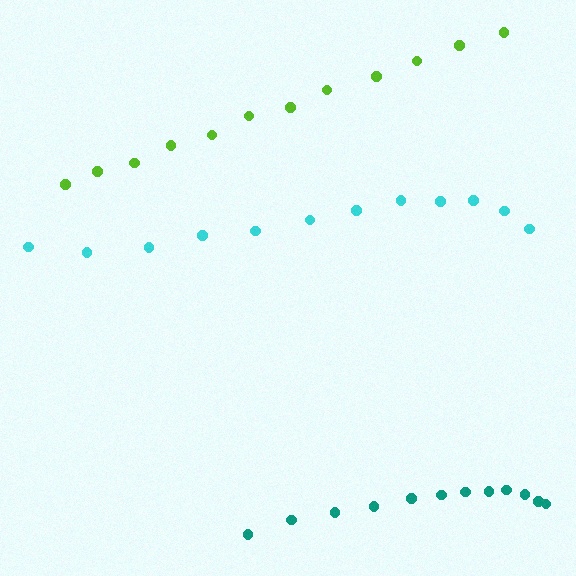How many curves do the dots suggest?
There are 3 distinct paths.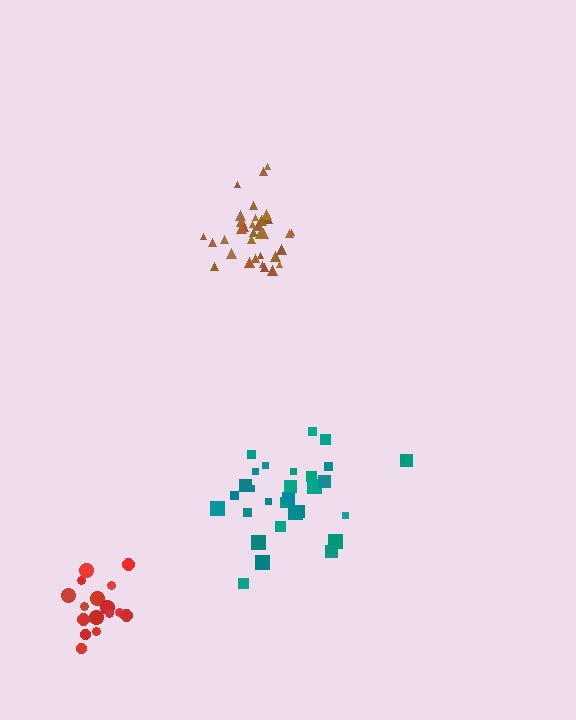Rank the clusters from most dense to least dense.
brown, red, teal.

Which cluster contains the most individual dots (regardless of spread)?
Brown (35).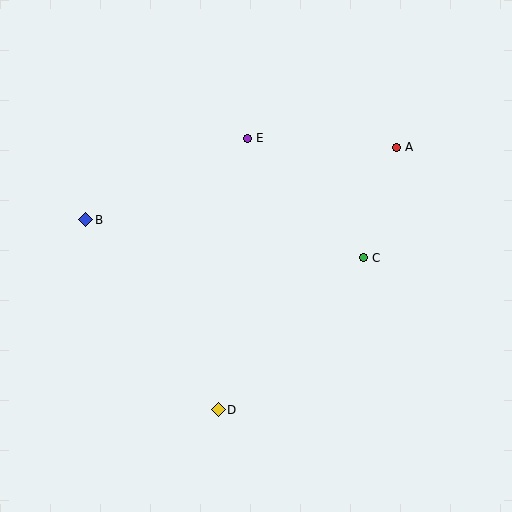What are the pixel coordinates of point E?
Point E is at (247, 138).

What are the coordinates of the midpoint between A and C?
The midpoint between A and C is at (380, 202).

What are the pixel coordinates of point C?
Point C is at (363, 258).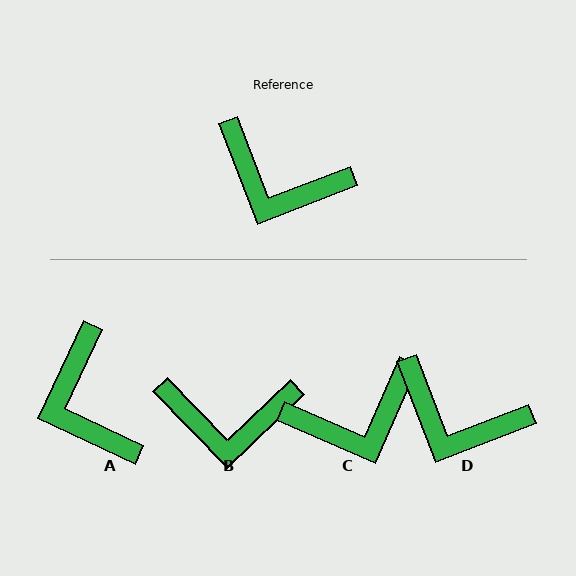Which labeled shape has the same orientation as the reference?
D.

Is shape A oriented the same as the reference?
No, it is off by about 46 degrees.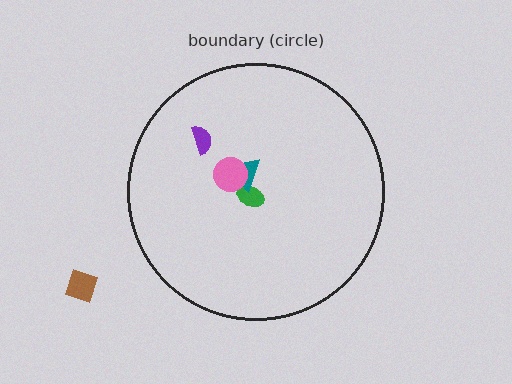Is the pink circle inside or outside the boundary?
Inside.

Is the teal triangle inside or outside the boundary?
Inside.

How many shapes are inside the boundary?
4 inside, 1 outside.